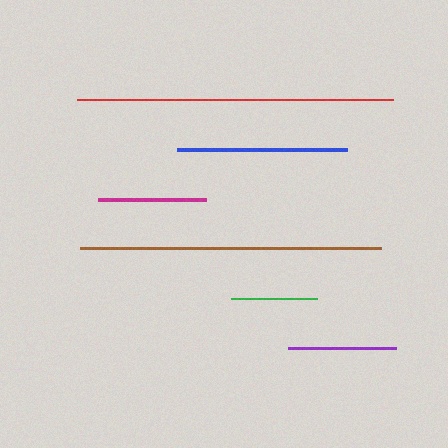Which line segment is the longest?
The red line is the longest at approximately 316 pixels.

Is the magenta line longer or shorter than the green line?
The magenta line is longer than the green line.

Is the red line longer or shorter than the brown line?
The red line is longer than the brown line.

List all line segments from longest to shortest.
From longest to shortest: red, brown, blue, magenta, purple, green.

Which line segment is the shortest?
The green line is the shortest at approximately 86 pixels.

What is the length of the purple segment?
The purple segment is approximately 108 pixels long.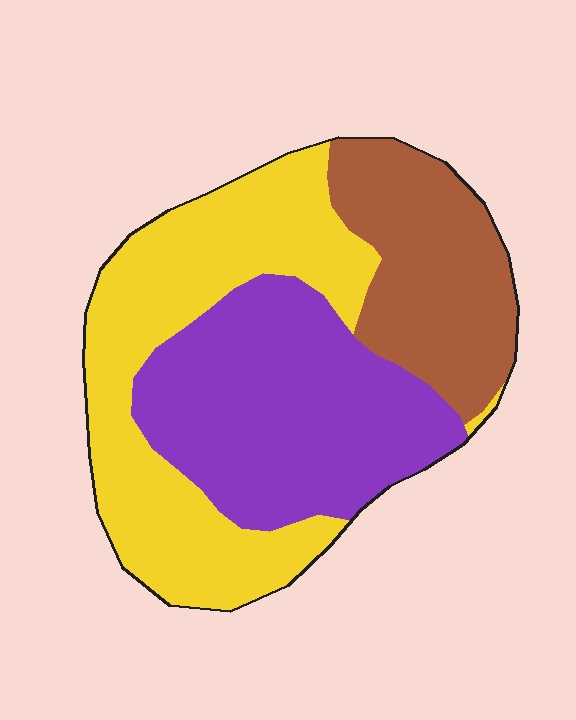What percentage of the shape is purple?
Purple covers 36% of the shape.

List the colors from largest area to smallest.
From largest to smallest: yellow, purple, brown.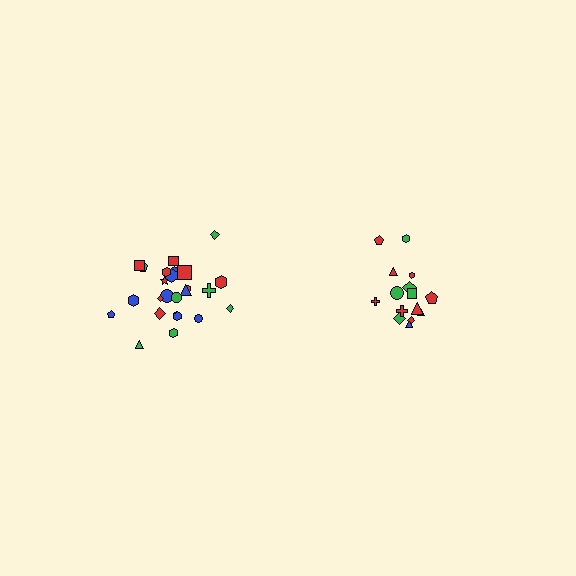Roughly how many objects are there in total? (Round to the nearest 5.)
Roughly 40 objects in total.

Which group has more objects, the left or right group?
The left group.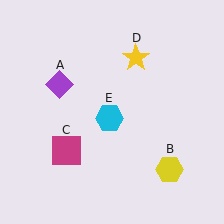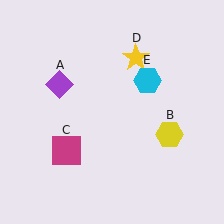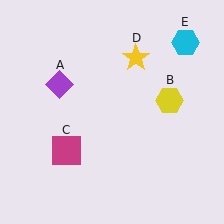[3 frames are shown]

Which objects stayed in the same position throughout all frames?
Purple diamond (object A) and magenta square (object C) and yellow star (object D) remained stationary.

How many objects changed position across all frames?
2 objects changed position: yellow hexagon (object B), cyan hexagon (object E).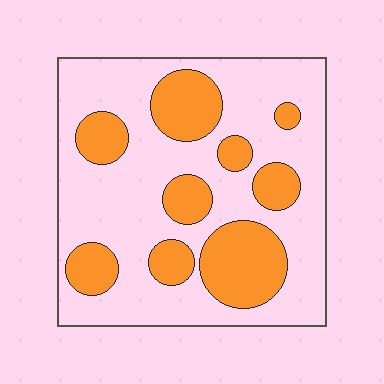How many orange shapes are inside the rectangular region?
9.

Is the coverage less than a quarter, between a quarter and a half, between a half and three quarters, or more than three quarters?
Between a quarter and a half.